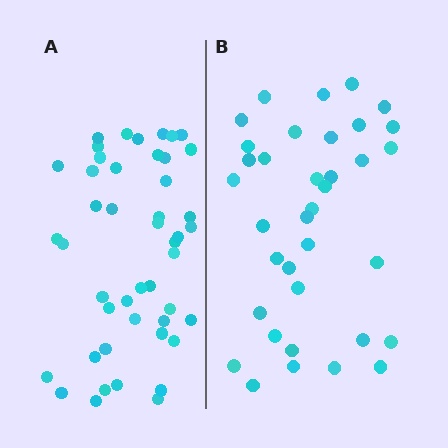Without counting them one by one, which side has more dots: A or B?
Region A (the left region) has more dots.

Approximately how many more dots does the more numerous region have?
Region A has roughly 10 or so more dots than region B.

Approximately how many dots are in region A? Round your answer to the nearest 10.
About 50 dots. (The exact count is 46, which rounds to 50.)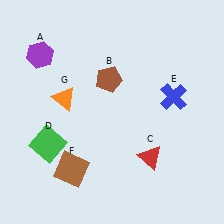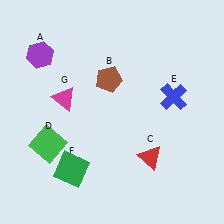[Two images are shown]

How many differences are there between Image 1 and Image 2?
There are 2 differences between the two images.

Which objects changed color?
F changed from brown to green. G changed from orange to magenta.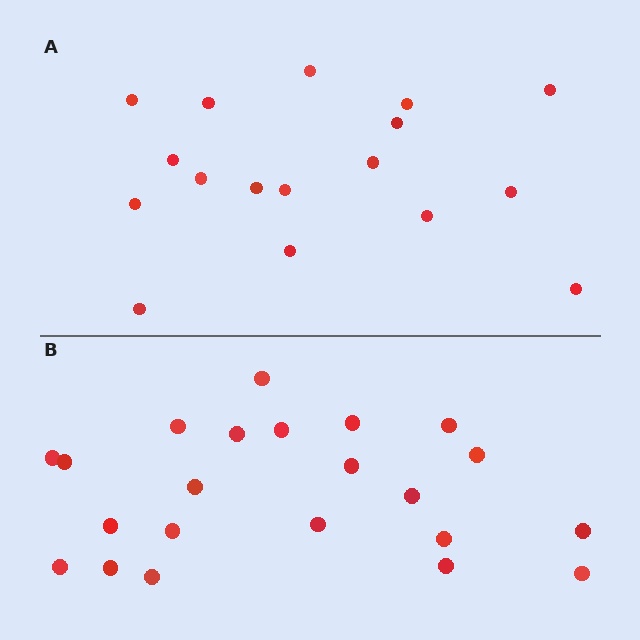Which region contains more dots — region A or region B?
Region B (the bottom region) has more dots.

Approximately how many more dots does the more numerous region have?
Region B has about 5 more dots than region A.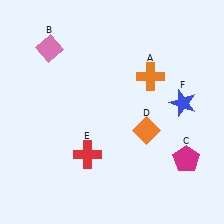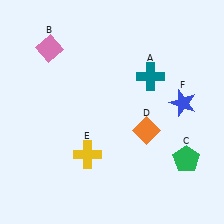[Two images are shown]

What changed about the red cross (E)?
In Image 1, E is red. In Image 2, it changed to yellow.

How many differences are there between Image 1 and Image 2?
There are 3 differences between the two images.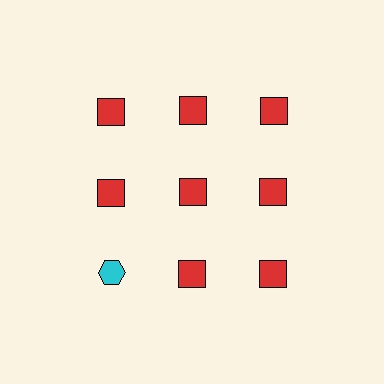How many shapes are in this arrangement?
There are 9 shapes arranged in a grid pattern.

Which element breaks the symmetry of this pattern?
The cyan hexagon in the third row, leftmost column breaks the symmetry. All other shapes are red squares.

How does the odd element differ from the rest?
It differs in both color (cyan instead of red) and shape (hexagon instead of square).